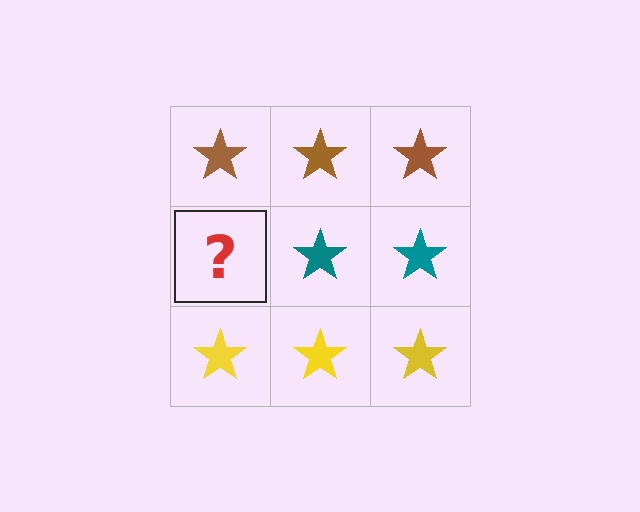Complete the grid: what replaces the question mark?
The question mark should be replaced with a teal star.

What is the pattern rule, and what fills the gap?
The rule is that each row has a consistent color. The gap should be filled with a teal star.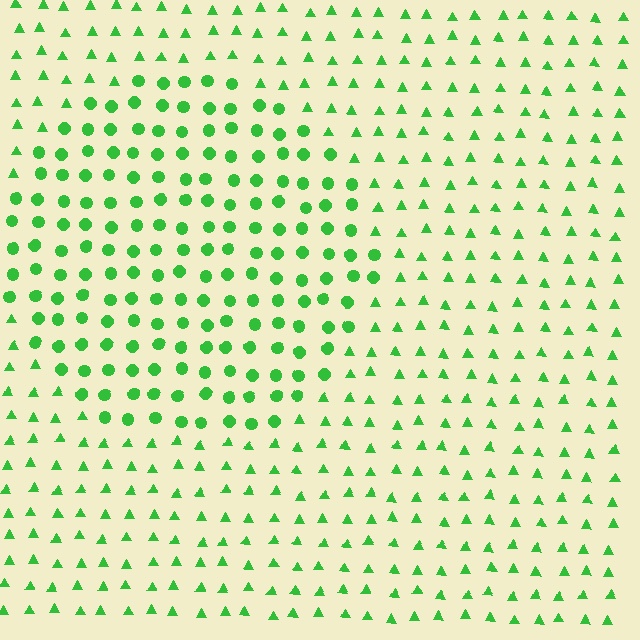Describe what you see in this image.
The image is filled with small green elements arranged in a uniform grid. A circle-shaped region contains circles, while the surrounding area contains triangles. The boundary is defined purely by the change in element shape.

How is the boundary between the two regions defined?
The boundary is defined by a change in element shape: circles inside vs. triangles outside. All elements share the same color and spacing.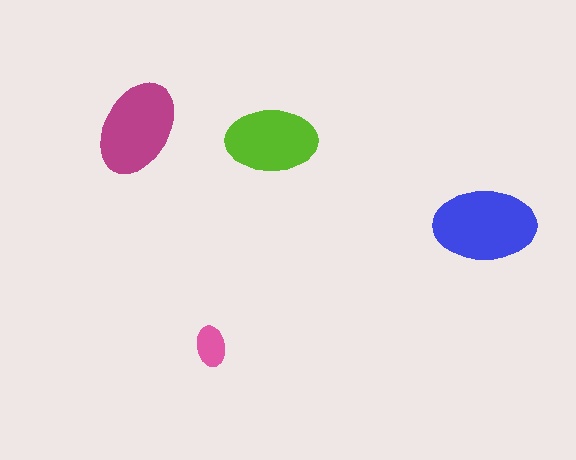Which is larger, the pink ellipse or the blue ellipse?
The blue one.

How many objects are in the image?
There are 4 objects in the image.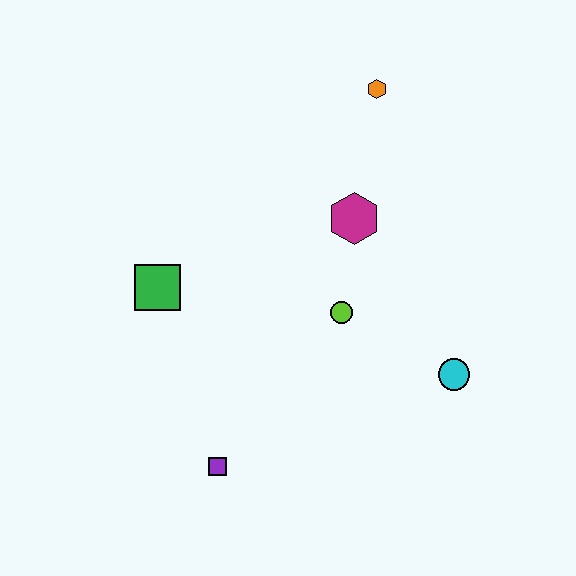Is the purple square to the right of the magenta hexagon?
No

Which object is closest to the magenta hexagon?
The lime circle is closest to the magenta hexagon.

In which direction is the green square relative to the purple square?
The green square is above the purple square.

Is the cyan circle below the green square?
Yes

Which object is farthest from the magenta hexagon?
The purple square is farthest from the magenta hexagon.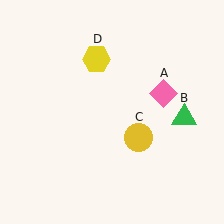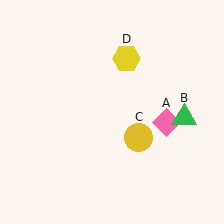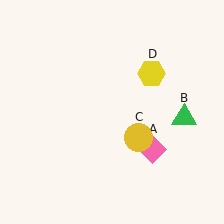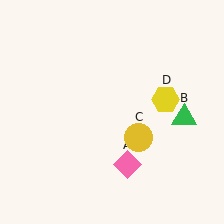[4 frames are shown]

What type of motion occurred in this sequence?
The pink diamond (object A), yellow hexagon (object D) rotated clockwise around the center of the scene.